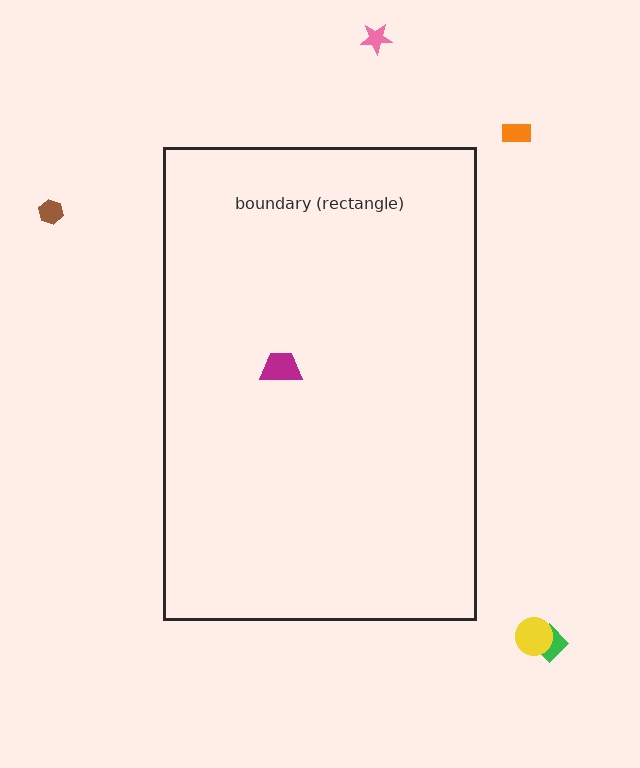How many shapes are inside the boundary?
1 inside, 5 outside.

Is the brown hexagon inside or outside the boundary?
Outside.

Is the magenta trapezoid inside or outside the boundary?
Inside.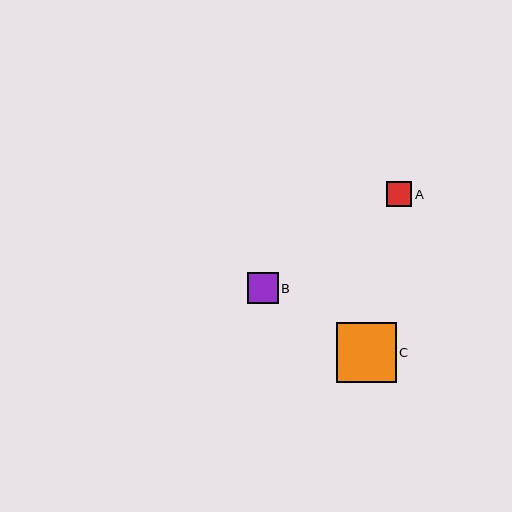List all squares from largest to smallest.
From largest to smallest: C, B, A.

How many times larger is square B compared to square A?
Square B is approximately 1.2 times the size of square A.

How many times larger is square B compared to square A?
Square B is approximately 1.2 times the size of square A.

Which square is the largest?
Square C is the largest with a size of approximately 60 pixels.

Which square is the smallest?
Square A is the smallest with a size of approximately 25 pixels.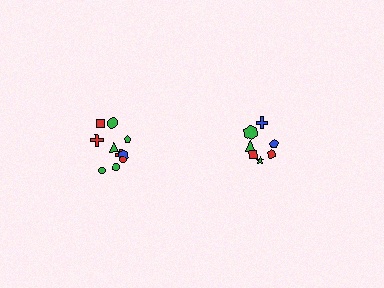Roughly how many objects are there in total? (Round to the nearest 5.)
Roughly 15 objects in total.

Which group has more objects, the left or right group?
The left group.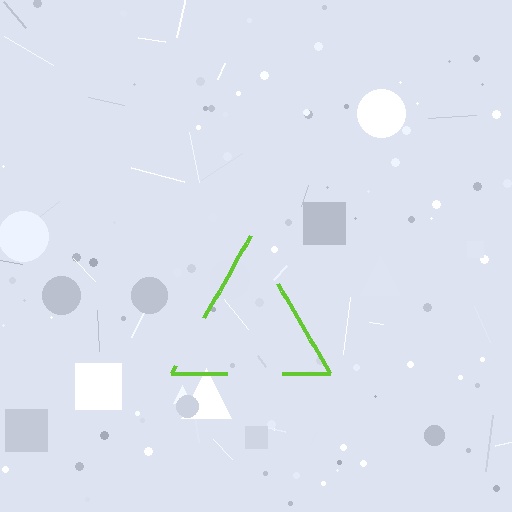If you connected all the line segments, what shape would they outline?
They would outline a triangle.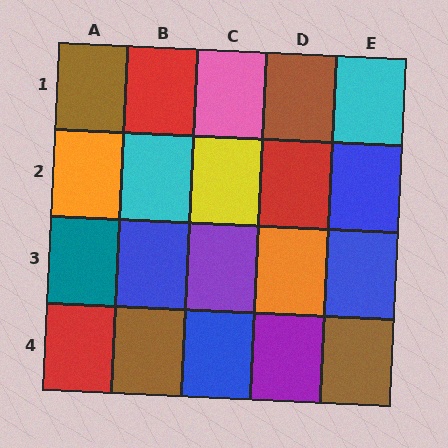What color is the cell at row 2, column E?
Blue.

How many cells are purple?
2 cells are purple.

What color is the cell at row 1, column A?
Brown.